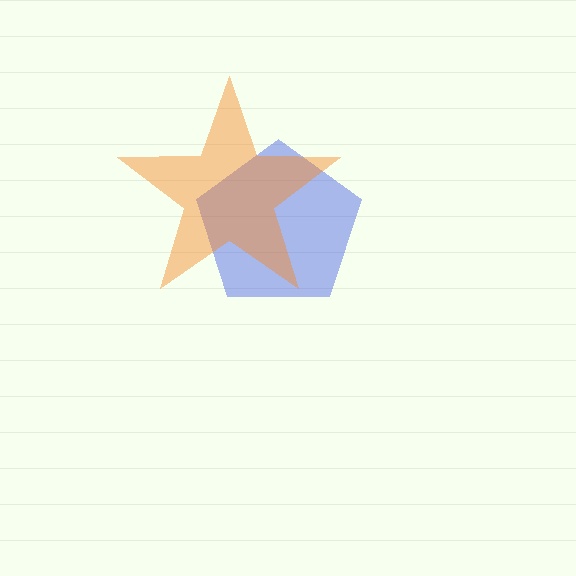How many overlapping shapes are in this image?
There are 2 overlapping shapes in the image.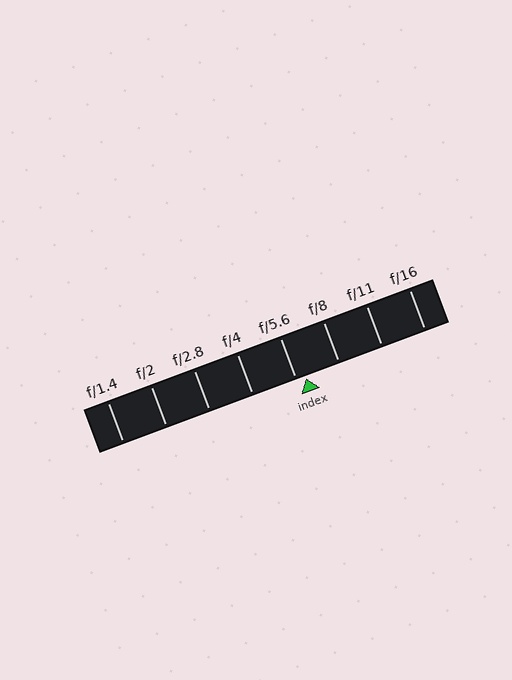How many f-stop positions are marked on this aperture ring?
There are 8 f-stop positions marked.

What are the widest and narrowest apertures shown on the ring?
The widest aperture shown is f/1.4 and the narrowest is f/16.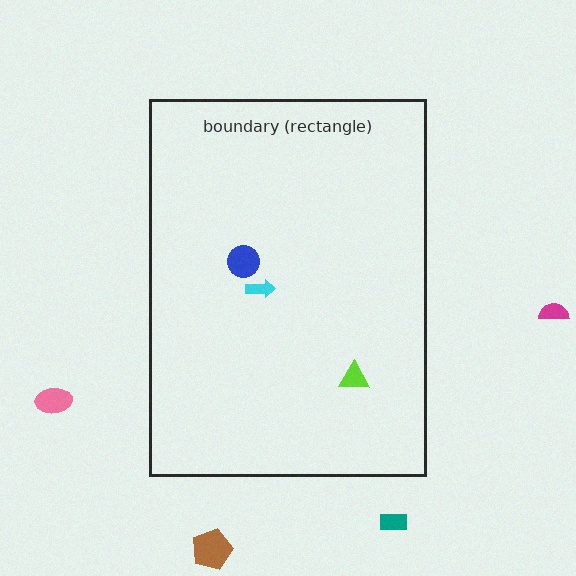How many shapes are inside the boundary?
3 inside, 4 outside.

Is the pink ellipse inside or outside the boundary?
Outside.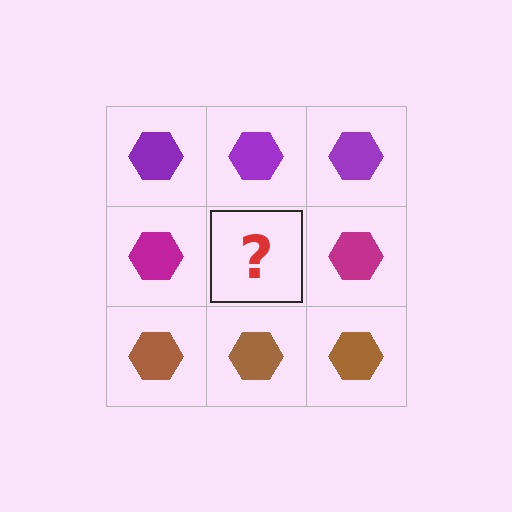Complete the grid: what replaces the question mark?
The question mark should be replaced with a magenta hexagon.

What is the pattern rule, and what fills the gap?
The rule is that each row has a consistent color. The gap should be filled with a magenta hexagon.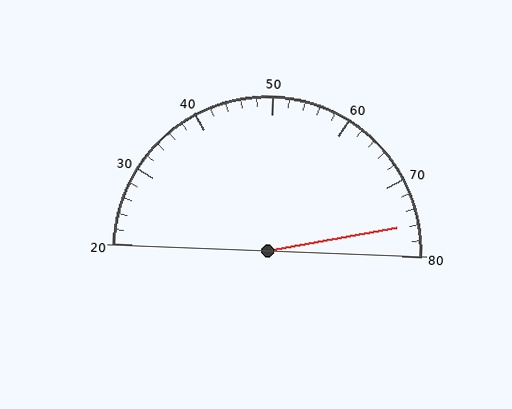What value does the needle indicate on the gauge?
The needle indicates approximately 76.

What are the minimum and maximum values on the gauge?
The gauge ranges from 20 to 80.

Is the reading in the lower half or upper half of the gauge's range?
The reading is in the upper half of the range (20 to 80).